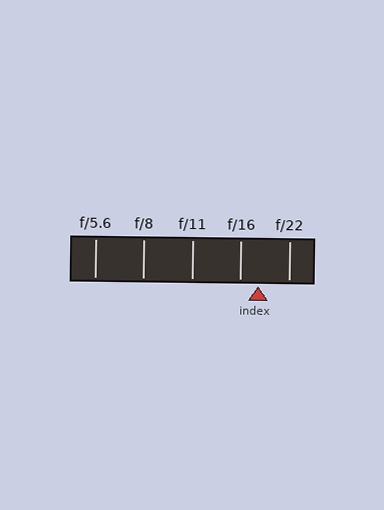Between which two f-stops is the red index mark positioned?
The index mark is between f/16 and f/22.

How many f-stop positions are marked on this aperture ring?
There are 5 f-stop positions marked.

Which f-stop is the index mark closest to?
The index mark is closest to f/16.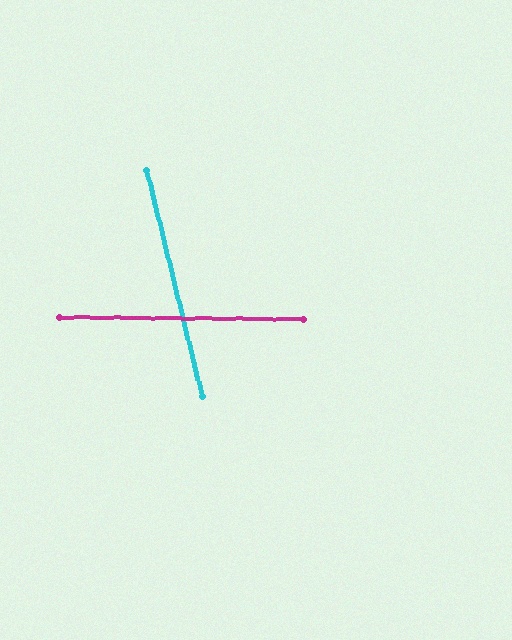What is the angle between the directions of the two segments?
Approximately 76 degrees.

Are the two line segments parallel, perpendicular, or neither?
Neither parallel nor perpendicular — they differ by about 76°.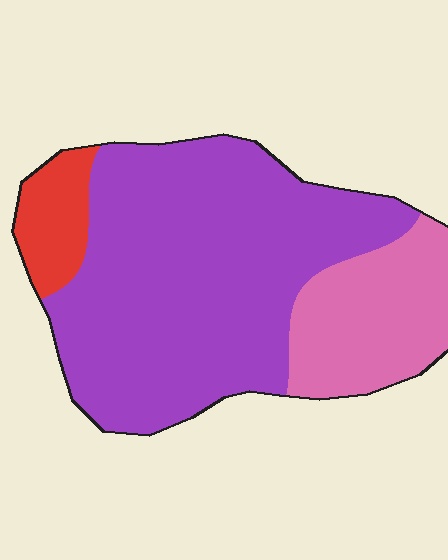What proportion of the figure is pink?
Pink covers roughly 20% of the figure.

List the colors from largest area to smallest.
From largest to smallest: purple, pink, red.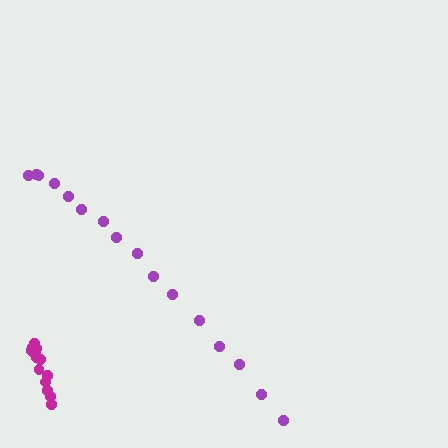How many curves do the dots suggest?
There are 2 distinct paths.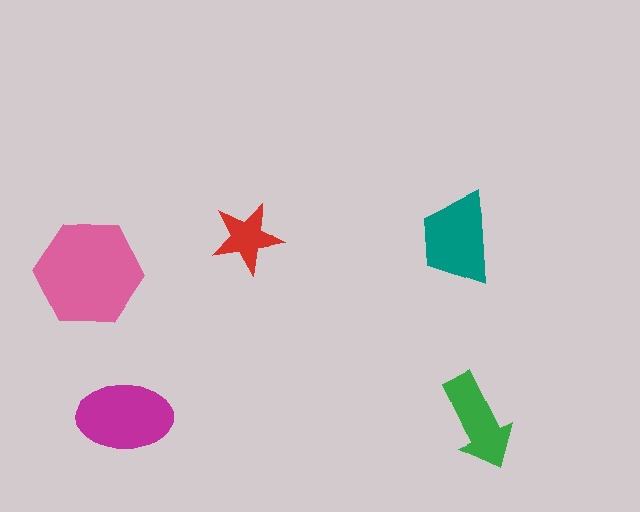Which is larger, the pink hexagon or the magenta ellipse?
The pink hexagon.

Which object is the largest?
The pink hexagon.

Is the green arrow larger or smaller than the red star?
Larger.